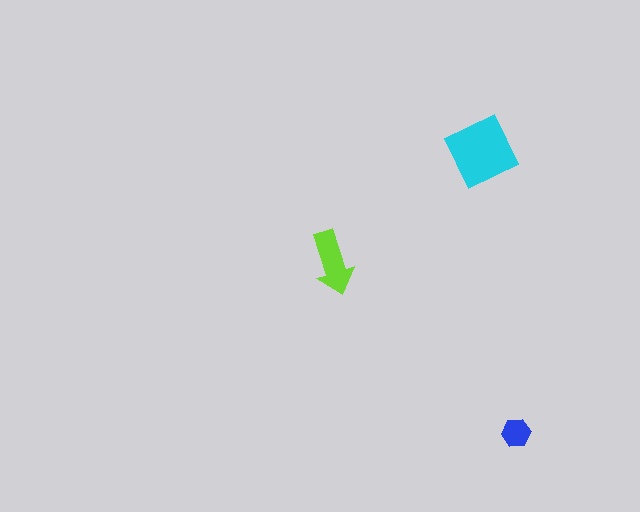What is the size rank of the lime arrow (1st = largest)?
2nd.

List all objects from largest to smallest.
The cyan square, the lime arrow, the blue hexagon.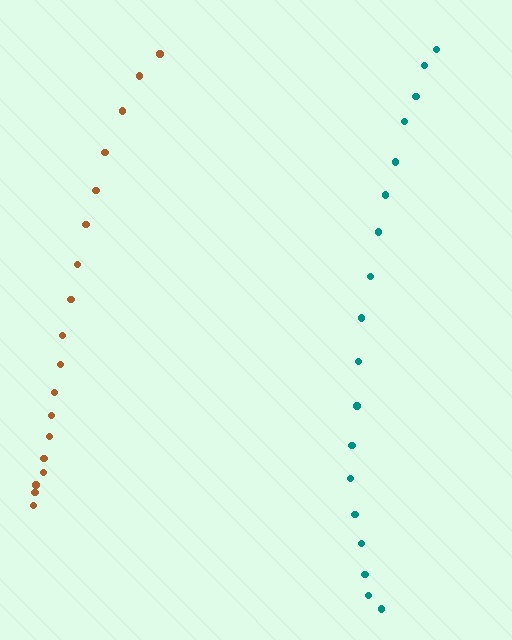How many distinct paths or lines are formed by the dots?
There are 2 distinct paths.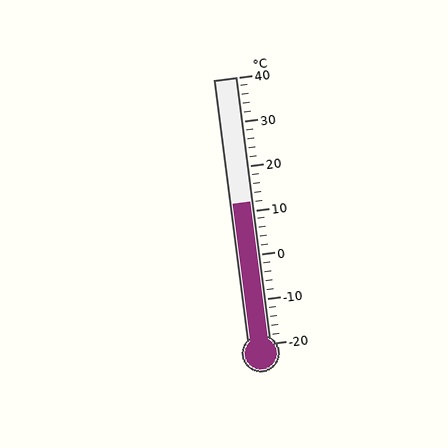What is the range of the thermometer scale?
The thermometer scale ranges from -20°C to 40°C.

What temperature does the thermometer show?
The thermometer shows approximately 12°C.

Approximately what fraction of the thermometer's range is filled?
The thermometer is filled to approximately 55% of its range.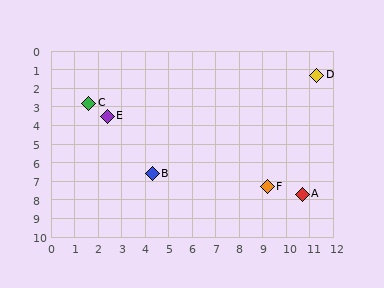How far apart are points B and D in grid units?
Points B and D are about 8.8 grid units apart.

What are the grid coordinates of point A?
Point A is at approximately (10.7, 7.7).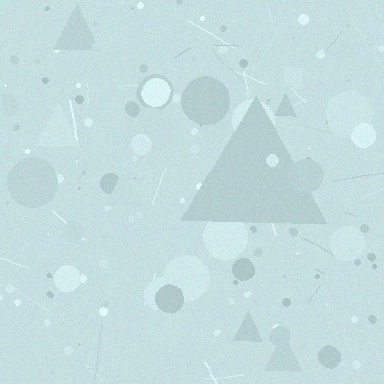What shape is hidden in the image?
A triangle is hidden in the image.